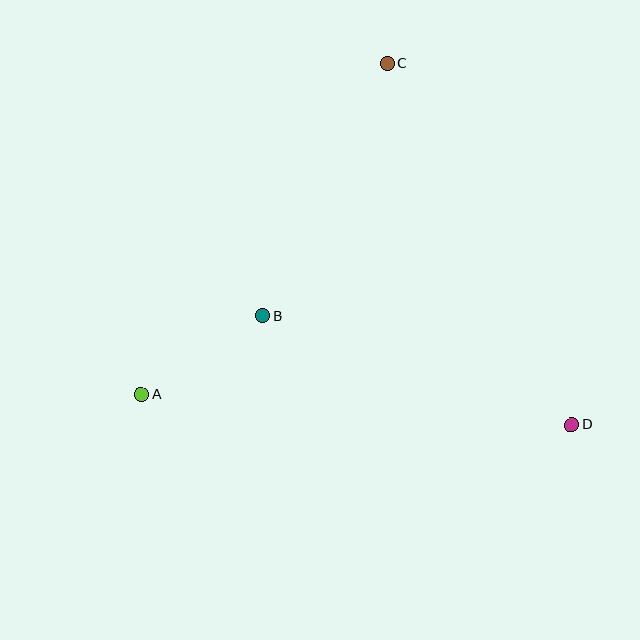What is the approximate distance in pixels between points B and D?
The distance between B and D is approximately 328 pixels.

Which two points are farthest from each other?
Points A and D are farthest from each other.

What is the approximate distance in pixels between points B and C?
The distance between B and C is approximately 282 pixels.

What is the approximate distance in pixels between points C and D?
The distance between C and D is approximately 405 pixels.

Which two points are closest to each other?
Points A and B are closest to each other.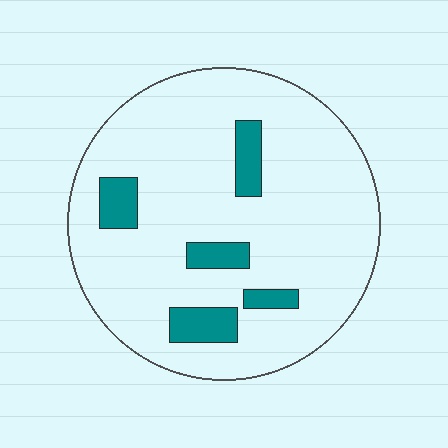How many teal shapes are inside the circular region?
5.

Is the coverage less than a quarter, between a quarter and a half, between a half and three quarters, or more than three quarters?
Less than a quarter.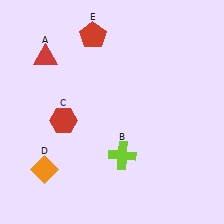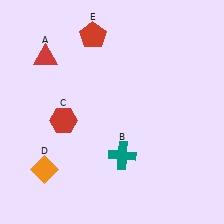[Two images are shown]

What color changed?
The cross (B) changed from lime in Image 1 to teal in Image 2.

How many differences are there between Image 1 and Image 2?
There is 1 difference between the two images.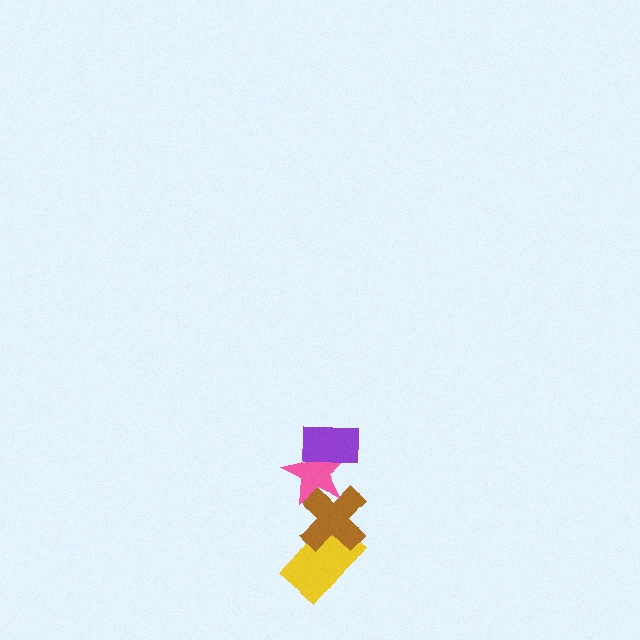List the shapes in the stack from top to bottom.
From top to bottom: the purple rectangle, the pink star, the brown cross, the yellow rectangle.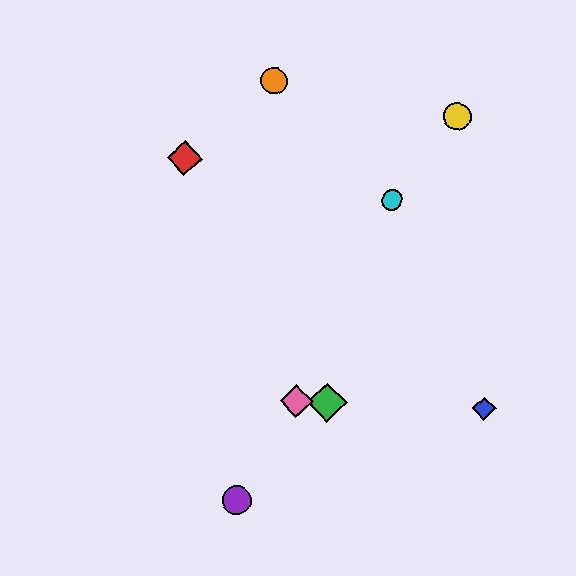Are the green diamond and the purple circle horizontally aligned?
No, the green diamond is at y≈403 and the purple circle is at y≈500.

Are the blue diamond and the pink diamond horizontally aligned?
Yes, both are at y≈409.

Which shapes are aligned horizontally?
The blue diamond, the green diamond, the pink diamond are aligned horizontally.